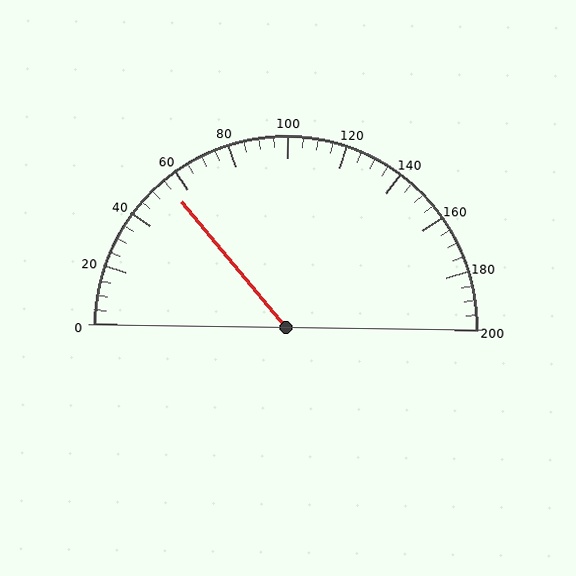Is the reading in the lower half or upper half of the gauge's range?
The reading is in the lower half of the range (0 to 200).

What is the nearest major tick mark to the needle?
The nearest major tick mark is 60.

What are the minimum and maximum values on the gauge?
The gauge ranges from 0 to 200.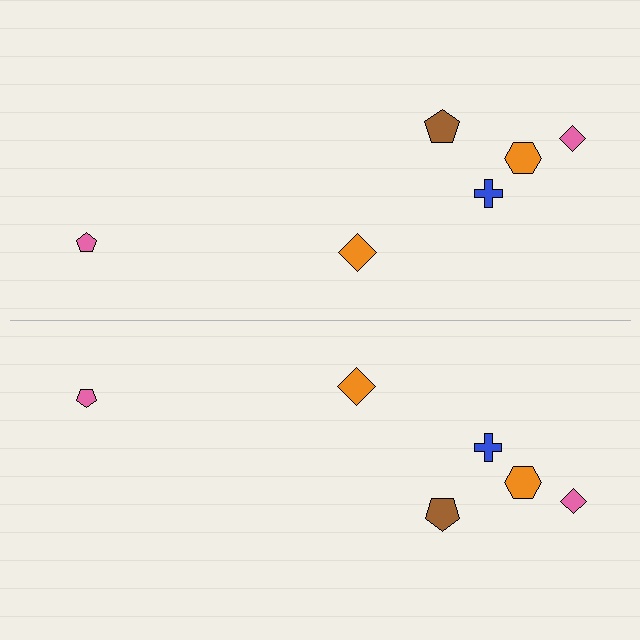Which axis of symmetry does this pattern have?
The pattern has a horizontal axis of symmetry running through the center of the image.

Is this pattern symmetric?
Yes, this pattern has bilateral (reflection) symmetry.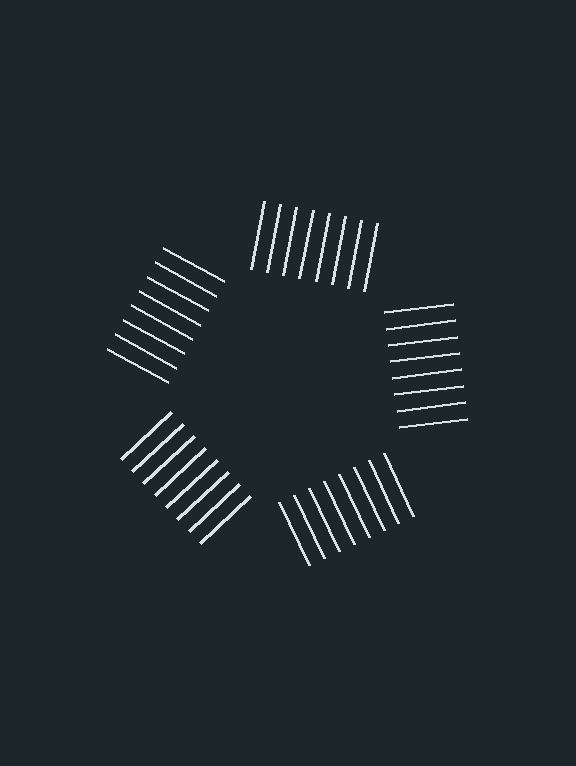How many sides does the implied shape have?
5 sides — the line-ends trace a pentagon.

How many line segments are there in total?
40 — 8 along each of the 5 edges.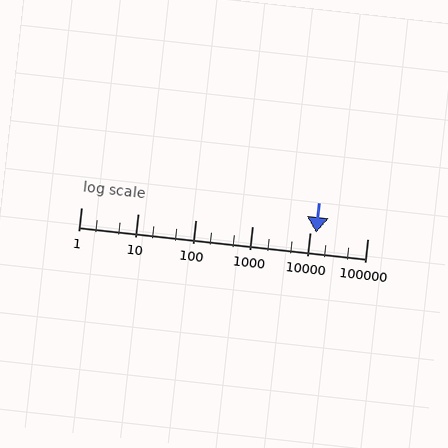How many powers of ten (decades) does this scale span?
The scale spans 5 decades, from 1 to 100000.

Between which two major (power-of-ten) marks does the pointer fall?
The pointer is between 10000 and 100000.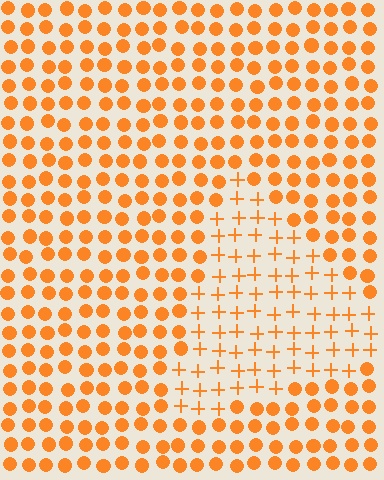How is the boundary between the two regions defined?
The boundary is defined by a change in element shape: plus signs inside vs. circles outside. All elements share the same color and spacing.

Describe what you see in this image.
The image is filled with small orange elements arranged in a uniform grid. A triangle-shaped region contains plus signs, while the surrounding area contains circles. The boundary is defined purely by the change in element shape.